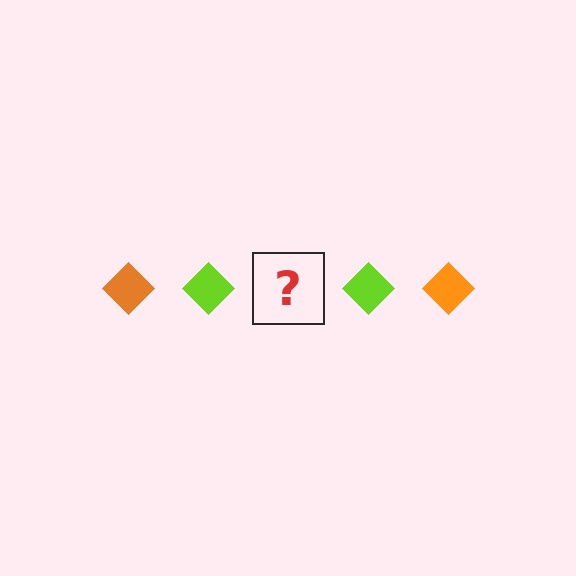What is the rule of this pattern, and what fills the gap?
The rule is that the pattern cycles through orange, lime diamonds. The gap should be filled with an orange diamond.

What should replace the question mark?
The question mark should be replaced with an orange diamond.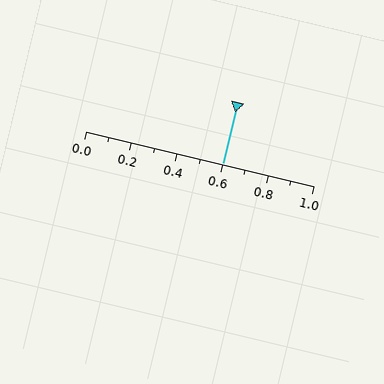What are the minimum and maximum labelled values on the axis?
The axis runs from 0.0 to 1.0.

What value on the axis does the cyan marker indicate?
The marker indicates approximately 0.6.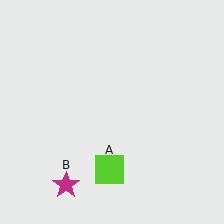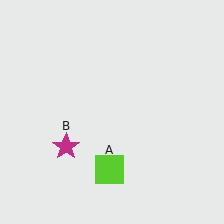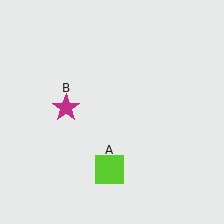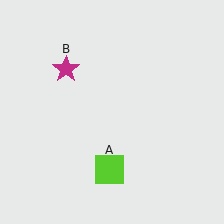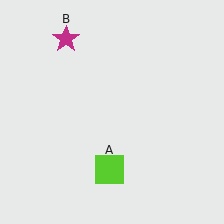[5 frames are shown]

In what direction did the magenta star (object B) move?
The magenta star (object B) moved up.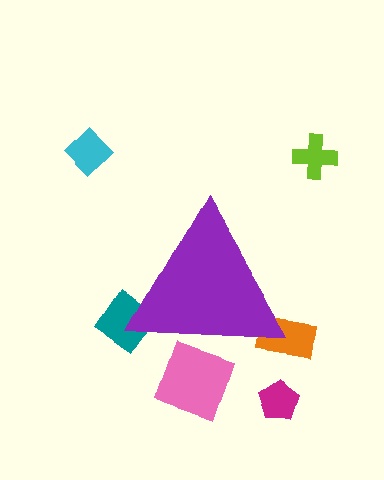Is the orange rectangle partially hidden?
Yes, the orange rectangle is partially hidden behind the purple triangle.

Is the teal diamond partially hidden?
Yes, the teal diamond is partially hidden behind the purple triangle.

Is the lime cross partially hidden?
No, the lime cross is fully visible.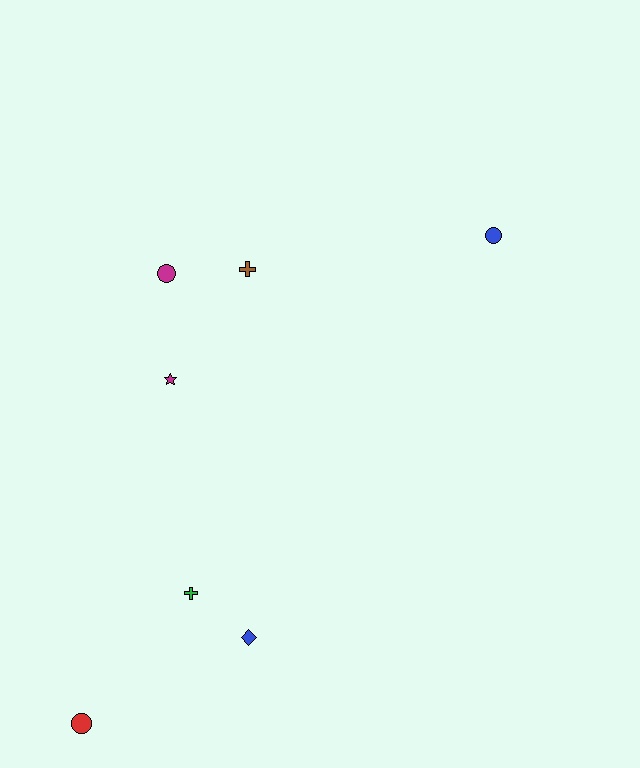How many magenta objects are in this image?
There are 2 magenta objects.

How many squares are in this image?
There are no squares.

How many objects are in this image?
There are 7 objects.